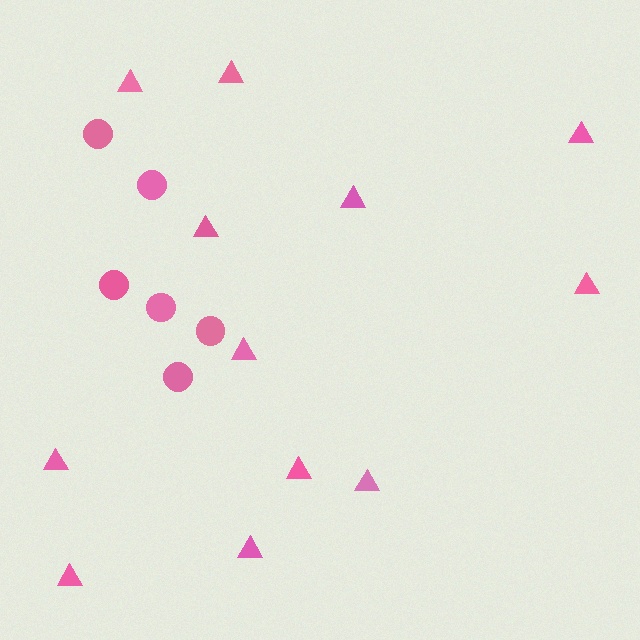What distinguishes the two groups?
There are 2 groups: one group of triangles (12) and one group of circles (6).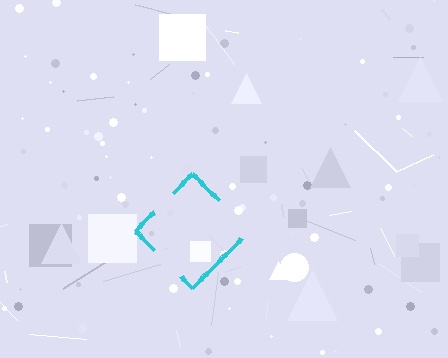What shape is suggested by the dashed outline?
The dashed outline suggests a diamond.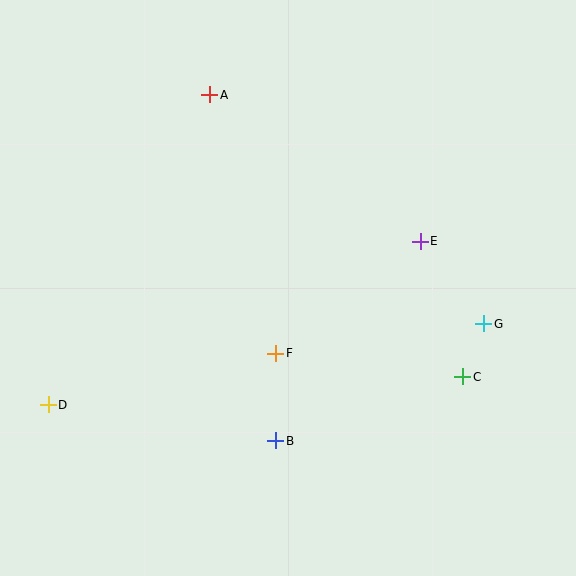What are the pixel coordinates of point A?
Point A is at (210, 95).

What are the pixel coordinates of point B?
Point B is at (276, 441).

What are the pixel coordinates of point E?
Point E is at (420, 241).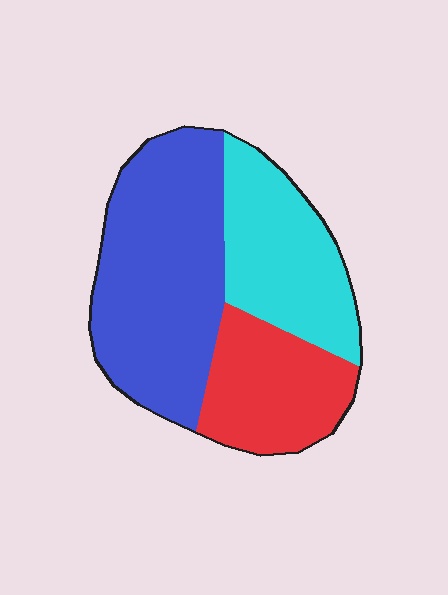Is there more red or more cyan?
Cyan.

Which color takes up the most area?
Blue, at roughly 45%.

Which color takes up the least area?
Red, at roughly 25%.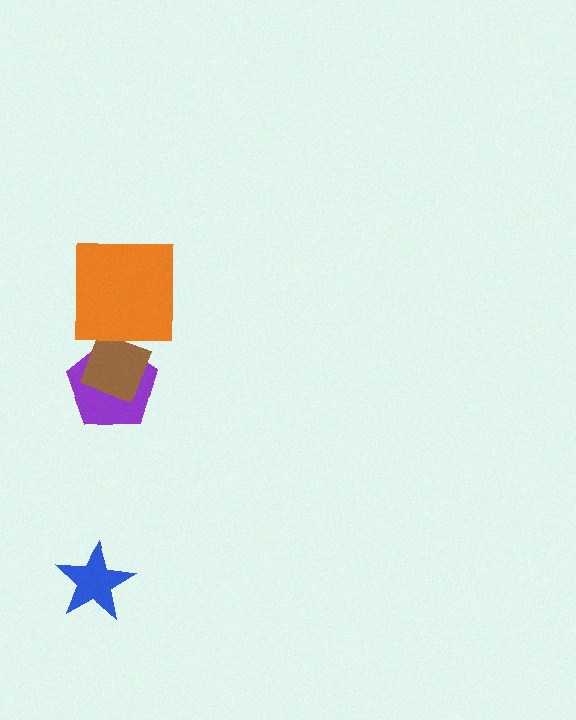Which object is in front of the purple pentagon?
The brown diamond is in front of the purple pentagon.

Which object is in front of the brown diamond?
The orange square is in front of the brown diamond.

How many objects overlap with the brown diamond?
2 objects overlap with the brown diamond.